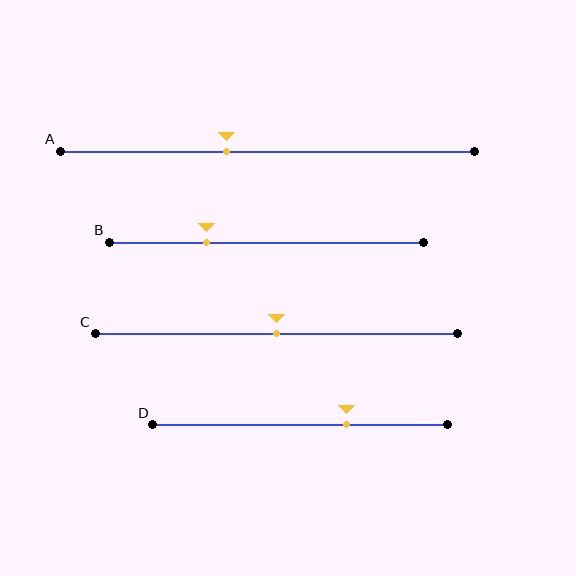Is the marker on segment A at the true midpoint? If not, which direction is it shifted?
No, the marker on segment A is shifted to the left by about 10% of the segment length.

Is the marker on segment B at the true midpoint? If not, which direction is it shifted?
No, the marker on segment B is shifted to the left by about 19% of the segment length.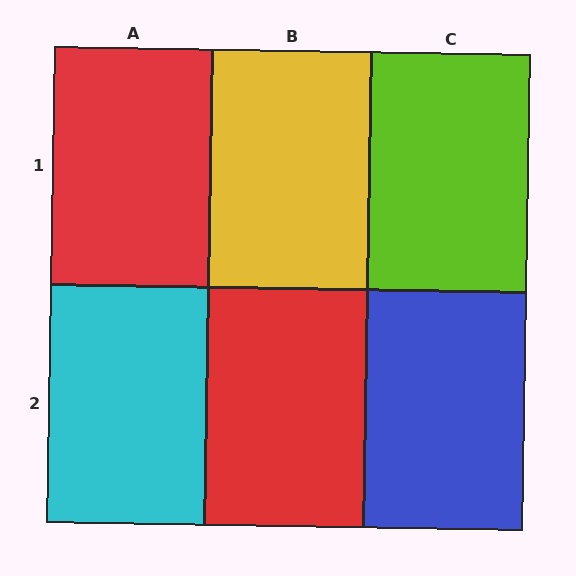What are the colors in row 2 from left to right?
Cyan, red, blue.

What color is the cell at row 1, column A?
Red.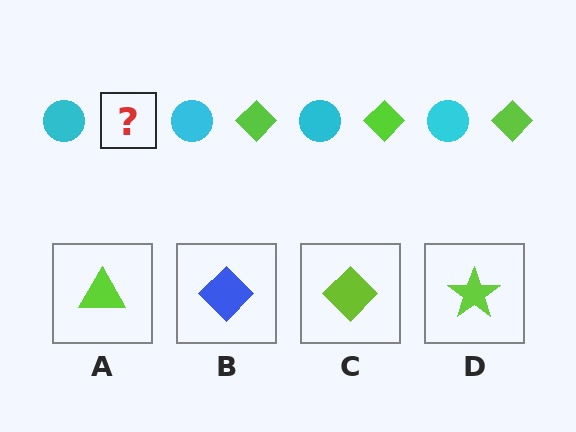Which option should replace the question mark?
Option C.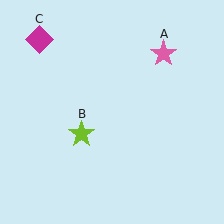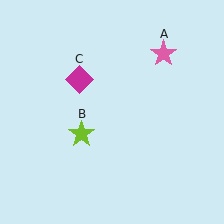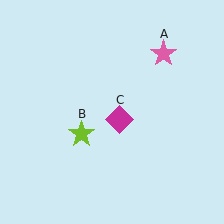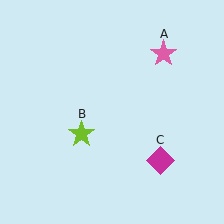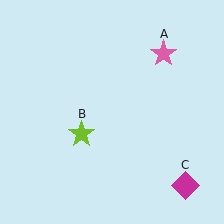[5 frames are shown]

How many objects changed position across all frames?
1 object changed position: magenta diamond (object C).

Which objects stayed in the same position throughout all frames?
Pink star (object A) and lime star (object B) remained stationary.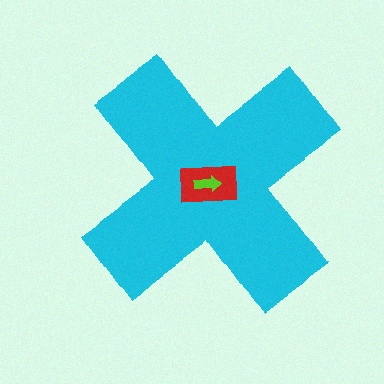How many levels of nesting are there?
3.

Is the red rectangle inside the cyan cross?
Yes.